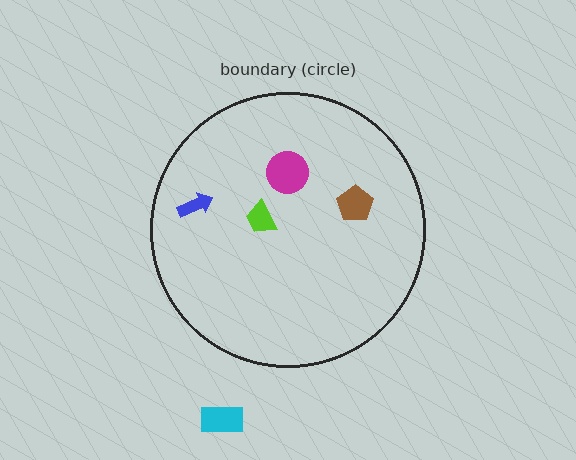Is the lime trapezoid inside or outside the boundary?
Inside.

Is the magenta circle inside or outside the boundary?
Inside.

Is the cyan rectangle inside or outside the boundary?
Outside.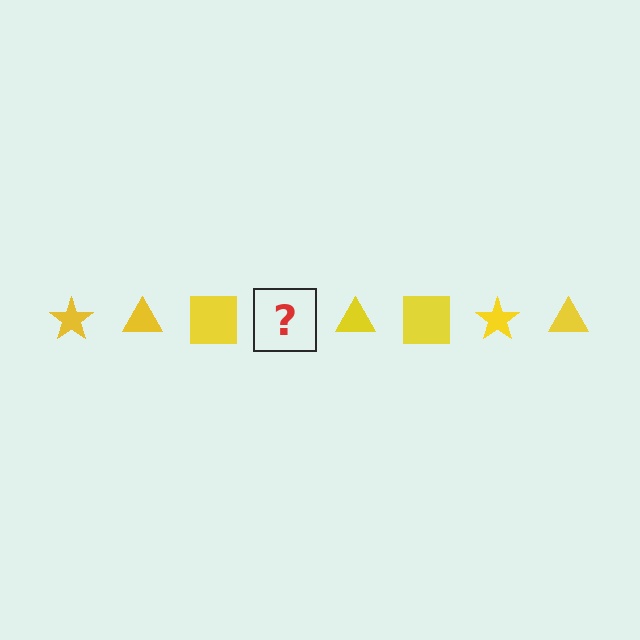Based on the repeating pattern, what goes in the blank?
The blank should be a yellow star.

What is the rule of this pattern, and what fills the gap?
The rule is that the pattern cycles through star, triangle, square shapes in yellow. The gap should be filled with a yellow star.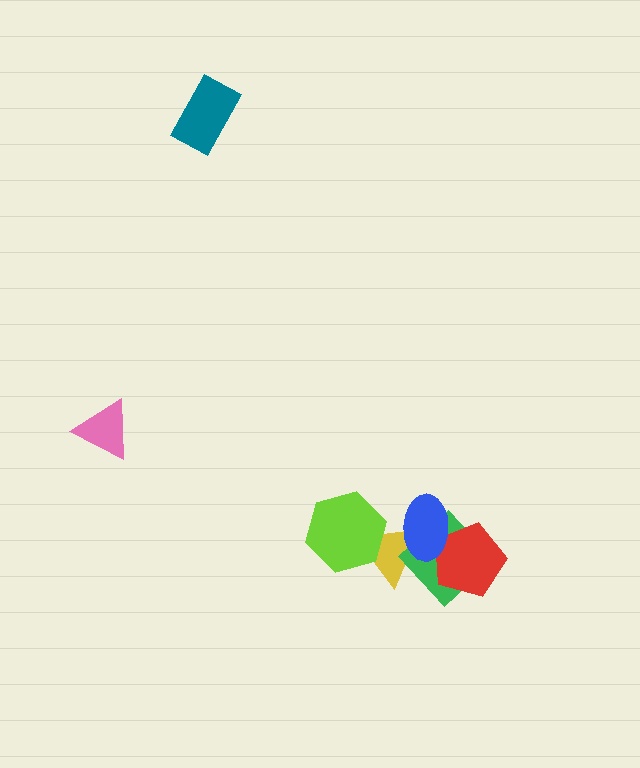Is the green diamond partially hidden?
Yes, it is partially covered by another shape.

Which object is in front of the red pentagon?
The blue ellipse is in front of the red pentagon.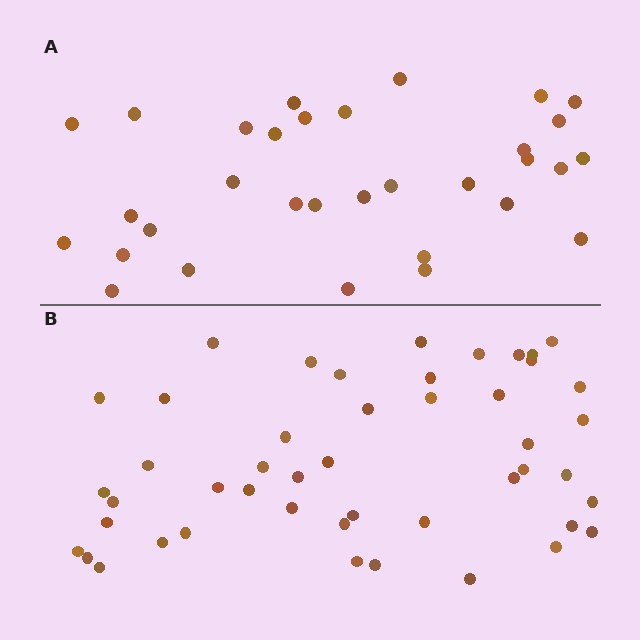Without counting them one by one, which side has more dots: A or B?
Region B (the bottom region) has more dots.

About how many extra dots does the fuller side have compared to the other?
Region B has approximately 15 more dots than region A.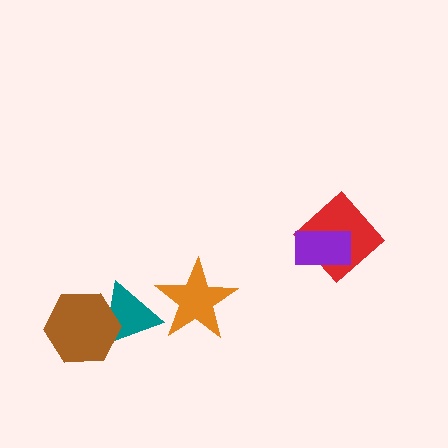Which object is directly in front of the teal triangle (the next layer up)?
The brown hexagon is directly in front of the teal triangle.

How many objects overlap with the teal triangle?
2 objects overlap with the teal triangle.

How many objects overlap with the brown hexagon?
1 object overlaps with the brown hexagon.